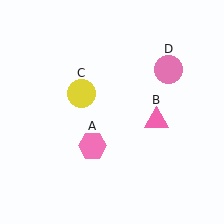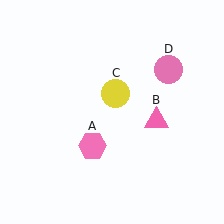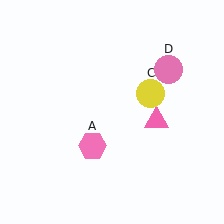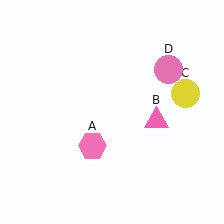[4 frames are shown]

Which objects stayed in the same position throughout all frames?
Pink hexagon (object A) and pink triangle (object B) and pink circle (object D) remained stationary.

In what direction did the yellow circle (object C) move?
The yellow circle (object C) moved right.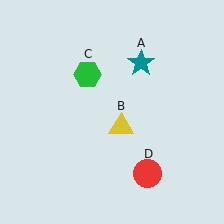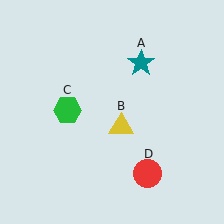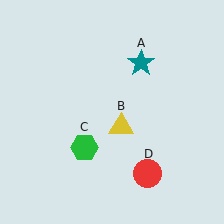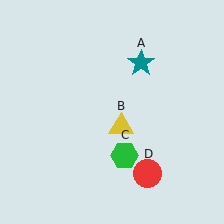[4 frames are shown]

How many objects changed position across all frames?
1 object changed position: green hexagon (object C).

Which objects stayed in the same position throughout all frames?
Teal star (object A) and yellow triangle (object B) and red circle (object D) remained stationary.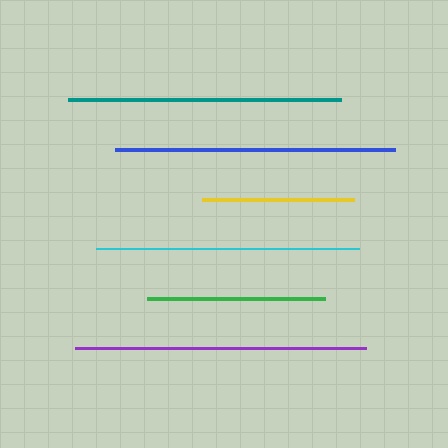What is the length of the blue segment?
The blue segment is approximately 280 pixels long.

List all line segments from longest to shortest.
From longest to shortest: purple, blue, teal, cyan, green, yellow.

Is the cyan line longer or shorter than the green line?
The cyan line is longer than the green line.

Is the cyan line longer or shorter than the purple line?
The purple line is longer than the cyan line.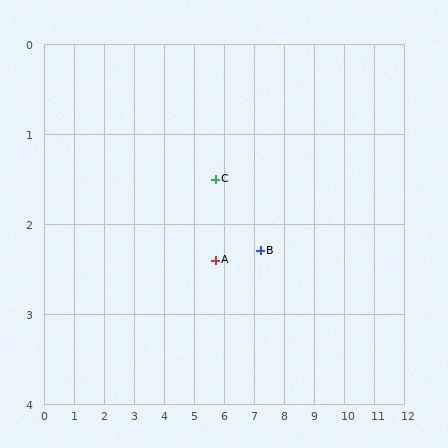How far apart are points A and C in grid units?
Points A and C are about 0.9 grid units apart.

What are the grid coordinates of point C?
Point C is at approximately (5.7, 1.5).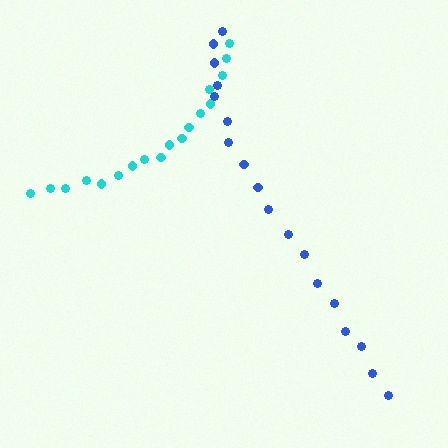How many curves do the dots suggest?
There are 2 distinct paths.